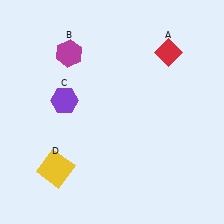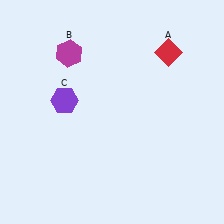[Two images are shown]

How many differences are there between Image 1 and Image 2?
There is 1 difference between the two images.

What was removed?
The yellow square (D) was removed in Image 2.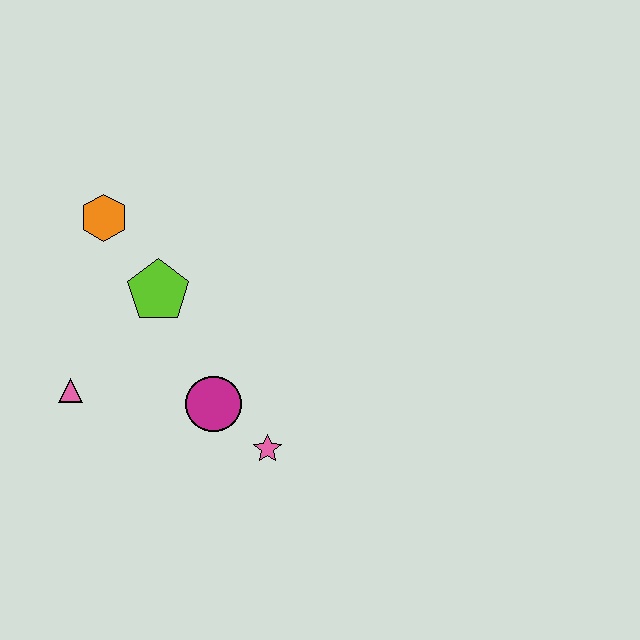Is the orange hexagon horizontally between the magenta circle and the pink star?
No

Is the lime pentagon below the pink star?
No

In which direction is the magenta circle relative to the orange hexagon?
The magenta circle is below the orange hexagon.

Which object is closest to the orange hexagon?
The lime pentagon is closest to the orange hexagon.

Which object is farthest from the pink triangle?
The pink star is farthest from the pink triangle.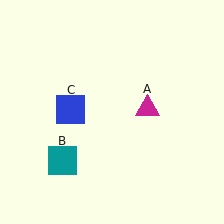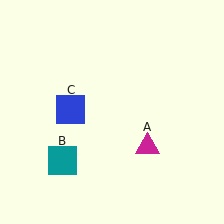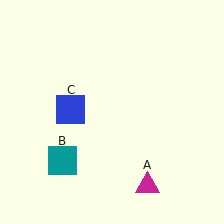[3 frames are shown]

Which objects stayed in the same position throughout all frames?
Teal square (object B) and blue square (object C) remained stationary.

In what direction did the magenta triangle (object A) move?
The magenta triangle (object A) moved down.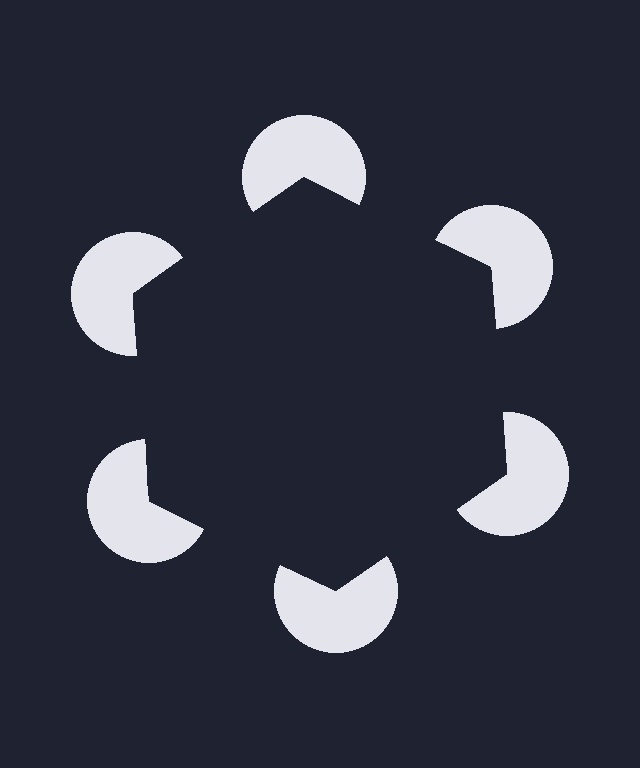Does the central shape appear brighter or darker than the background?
It typically appears slightly darker than the background, even though no actual brightness change is drawn.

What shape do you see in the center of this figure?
An illusory hexagon — its edges are inferred from the aligned wedge cuts in the pac-man discs, not physically drawn.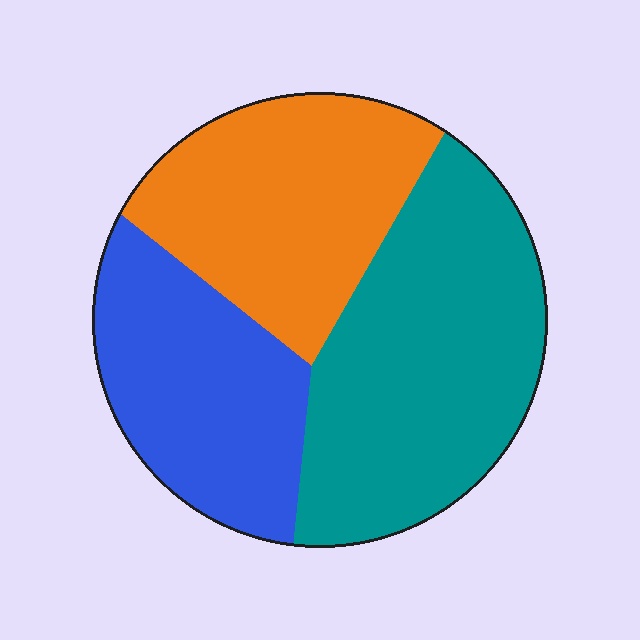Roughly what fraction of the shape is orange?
Orange takes up about one third (1/3) of the shape.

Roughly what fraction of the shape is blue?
Blue takes up between a quarter and a half of the shape.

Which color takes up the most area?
Teal, at roughly 40%.